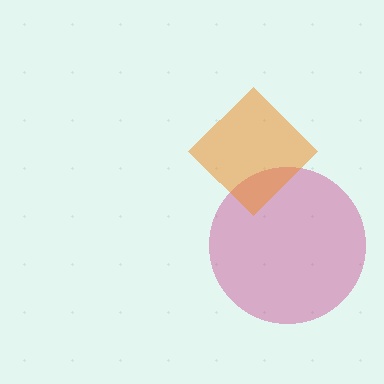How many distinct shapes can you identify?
There are 2 distinct shapes: a magenta circle, an orange diamond.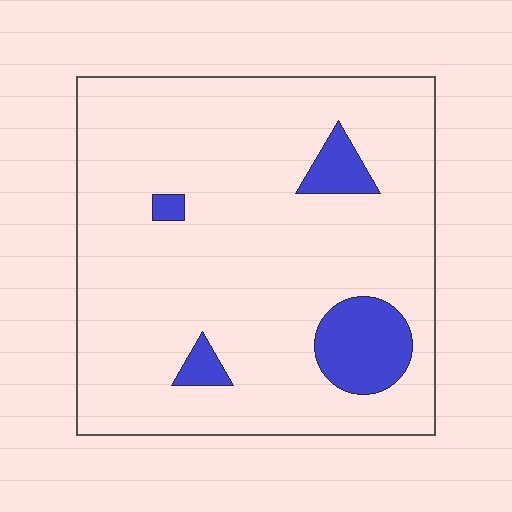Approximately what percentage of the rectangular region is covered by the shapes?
Approximately 10%.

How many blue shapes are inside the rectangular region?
4.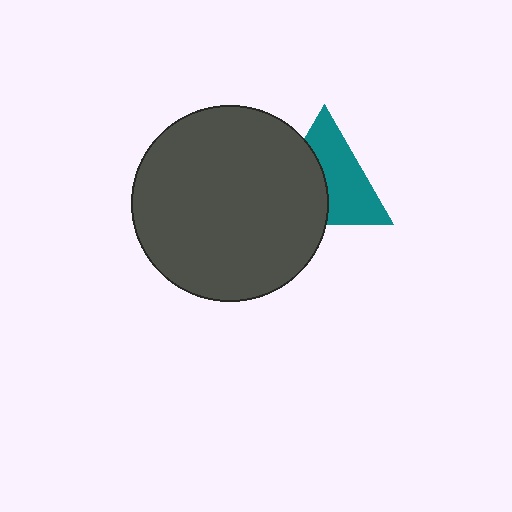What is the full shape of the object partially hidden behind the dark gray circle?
The partially hidden object is a teal triangle.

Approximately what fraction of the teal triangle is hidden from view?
Roughly 45% of the teal triangle is hidden behind the dark gray circle.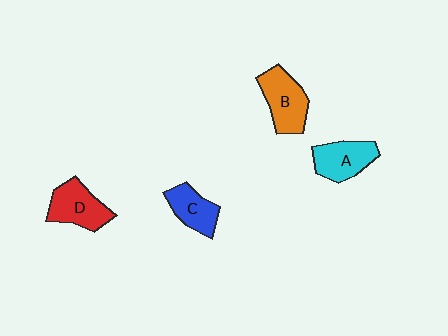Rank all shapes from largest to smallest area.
From largest to smallest: B (orange), D (red), A (cyan), C (blue).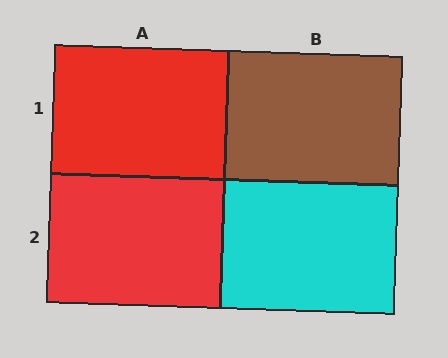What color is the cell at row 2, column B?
Cyan.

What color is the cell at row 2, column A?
Red.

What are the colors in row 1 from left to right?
Red, brown.